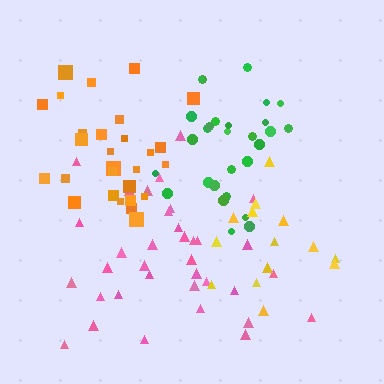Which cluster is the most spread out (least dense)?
Yellow.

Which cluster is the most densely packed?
Green.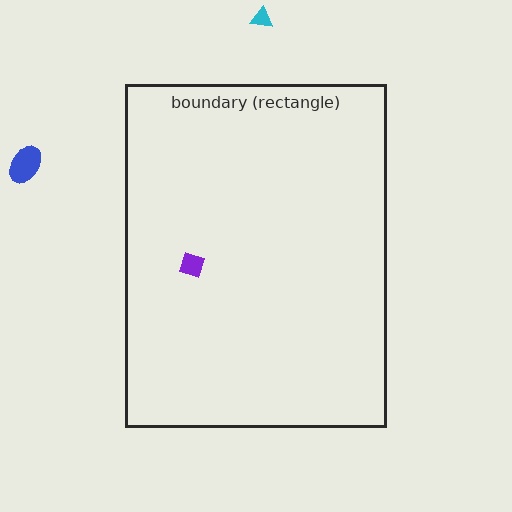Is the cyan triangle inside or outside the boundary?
Outside.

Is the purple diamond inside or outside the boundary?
Inside.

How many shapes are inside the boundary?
1 inside, 2 outside.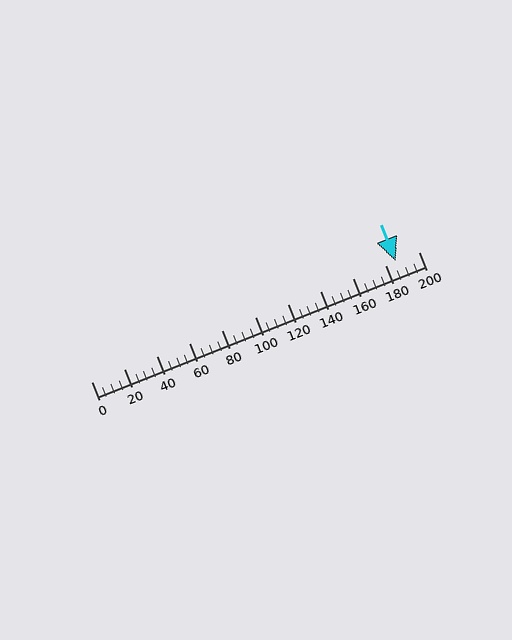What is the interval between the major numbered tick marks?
The major tick marks are spaced 20 units apart.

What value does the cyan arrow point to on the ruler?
The cyan arrow points to approximately 186.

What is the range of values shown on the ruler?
The ruler shows values from 0 to 200.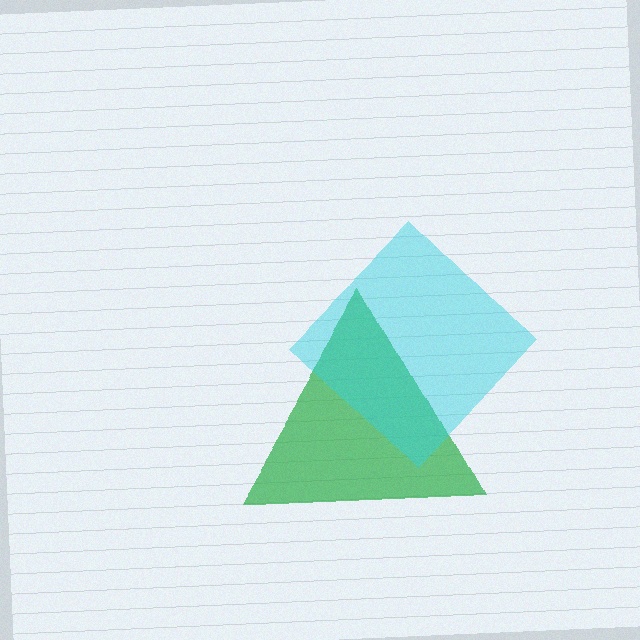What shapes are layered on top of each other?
The layered shapes are: a green triangle, a cyan diamond.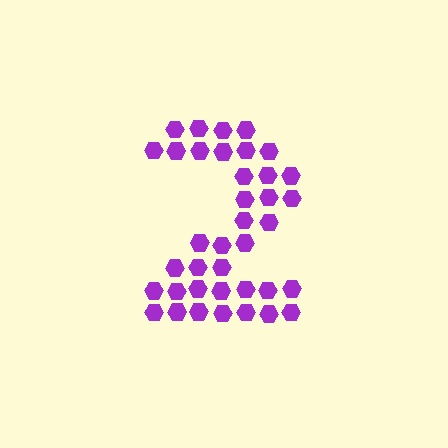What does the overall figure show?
The overall figure shows the digit 2.